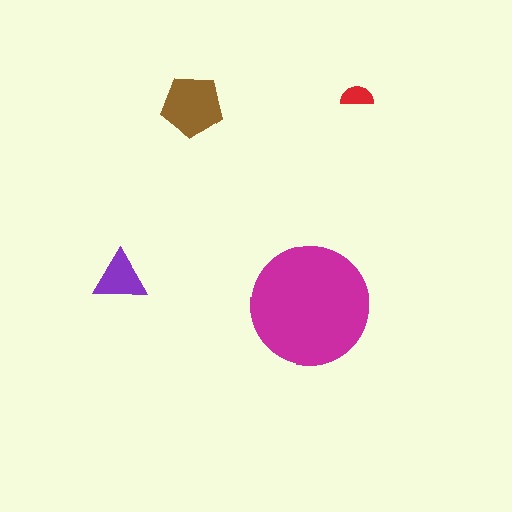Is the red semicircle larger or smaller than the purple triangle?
Smaller.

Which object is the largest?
The magenta circle.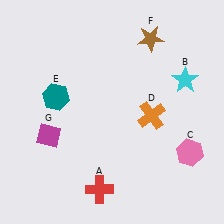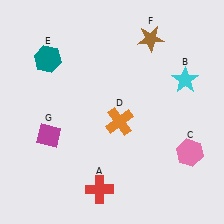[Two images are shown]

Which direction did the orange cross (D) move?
The orange cross (D) moved left.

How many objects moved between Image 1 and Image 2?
2 objects moved between the two images.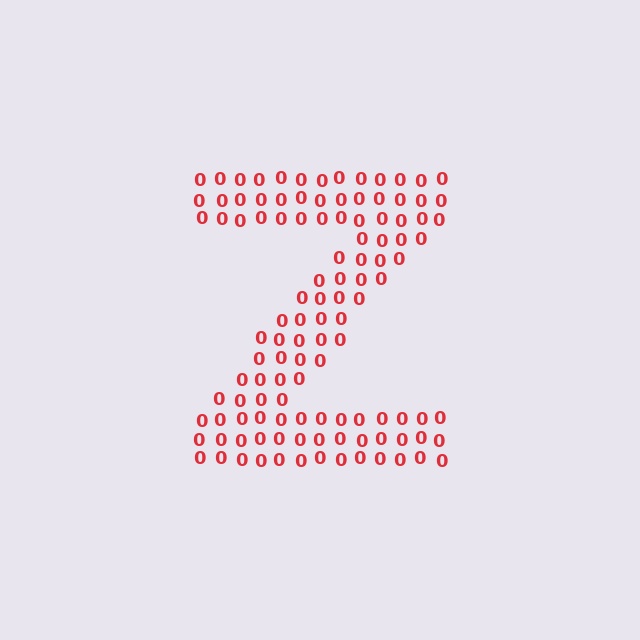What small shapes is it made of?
It is made of small digit 0's.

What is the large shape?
The large shape is the letter Z.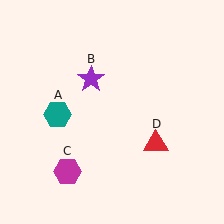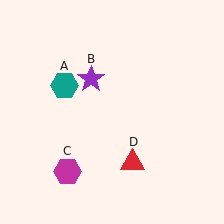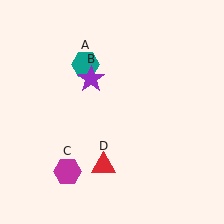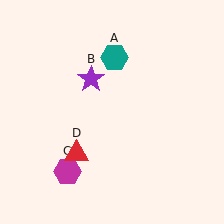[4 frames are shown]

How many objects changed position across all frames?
2 objects changed position: teal hexagon (object A), red triangle (object D).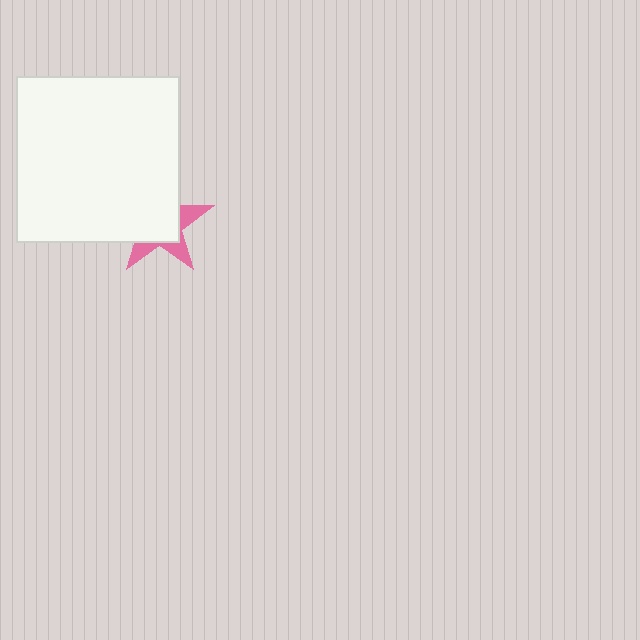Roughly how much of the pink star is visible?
A small part of it is visible (roughly 34%).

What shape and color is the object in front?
The object in front is a white rectangle.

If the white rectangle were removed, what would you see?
You would see the complete pink star.